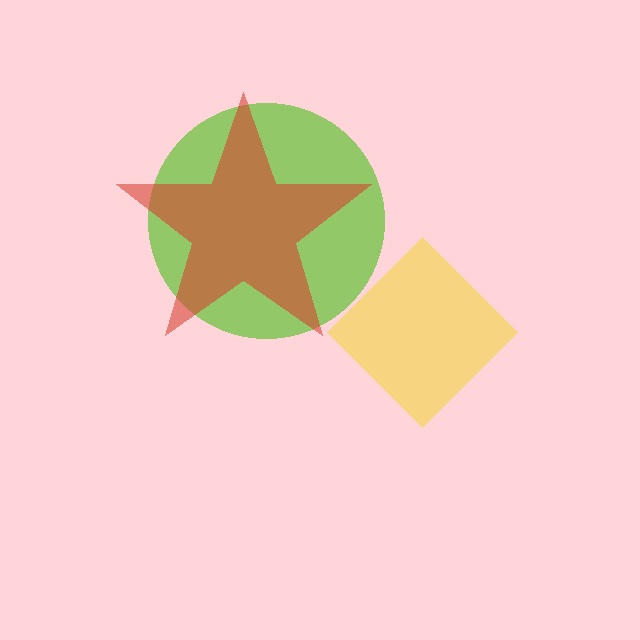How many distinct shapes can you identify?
There are 3 distinct shapes: a lime circle, a yellow diamond, a red star.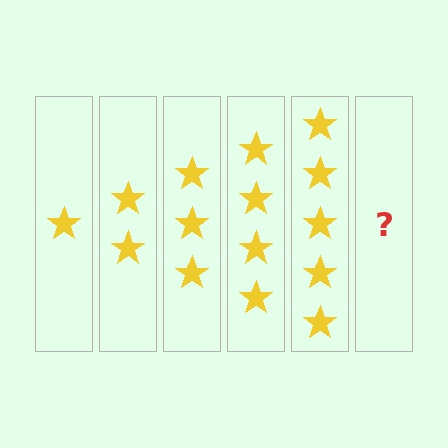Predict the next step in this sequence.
The next step is 6 stars.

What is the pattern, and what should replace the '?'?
The pattern is that each step adds one more star. The '?' should be 6 stars.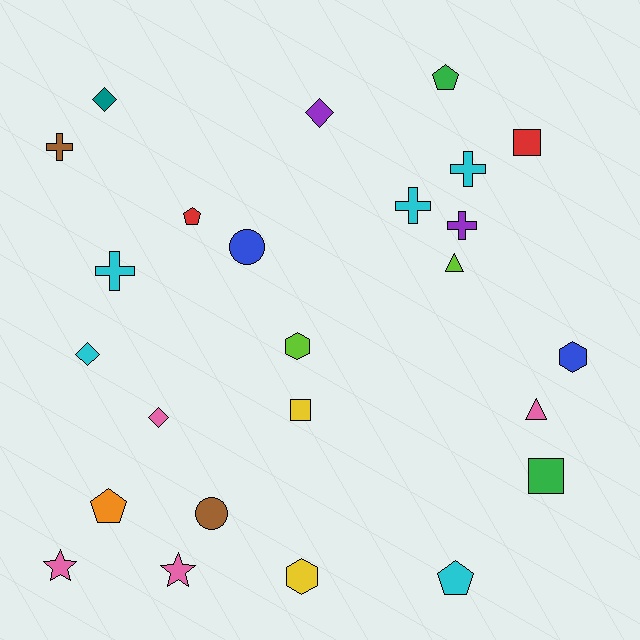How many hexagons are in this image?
There are 3 hexagons.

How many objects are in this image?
There are 25 objects.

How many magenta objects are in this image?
There are no magenta objects.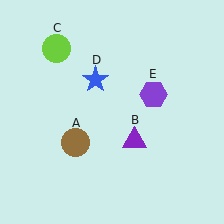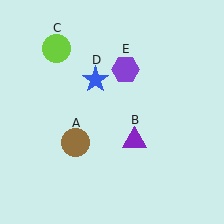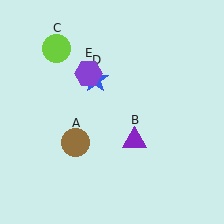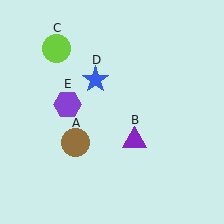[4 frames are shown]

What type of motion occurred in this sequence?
The purple hexagon (object E) rotated counterclockwise around the center of the scene.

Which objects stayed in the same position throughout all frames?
Brown circle (object A) and purple triangle (object B) and lime circle (object C) and blue star (object D) remained stationary.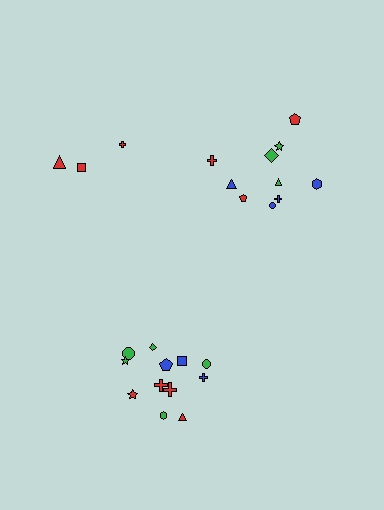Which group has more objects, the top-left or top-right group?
The top-right group.